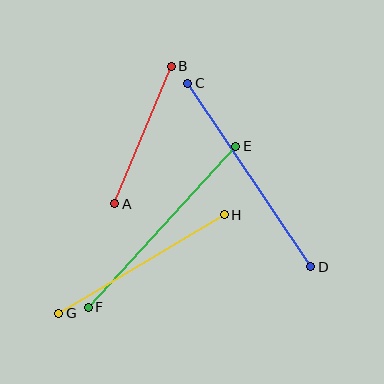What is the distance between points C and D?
The distance is approximately 221 pixels.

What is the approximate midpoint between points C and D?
The midpoint is at approximately (249, 175) pixels.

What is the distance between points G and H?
The distance is approximately 193 pixels.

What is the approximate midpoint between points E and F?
The midpoint is at approximately (162, 227) pixels.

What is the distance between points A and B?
The distance is approximately 149 pixels.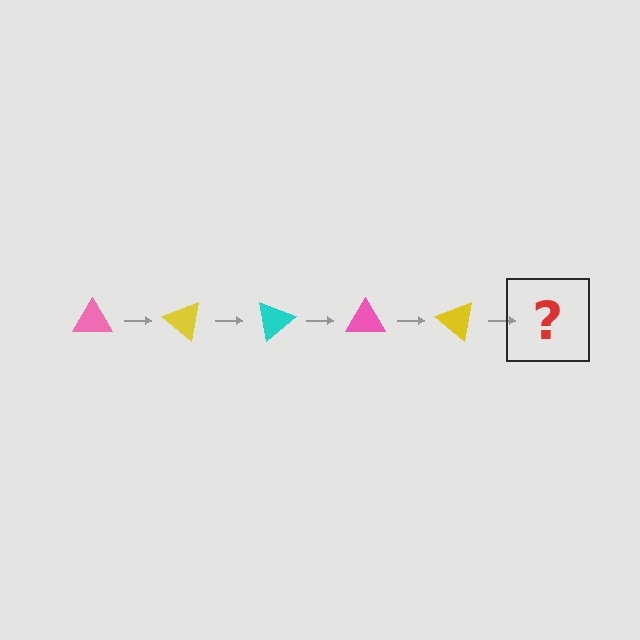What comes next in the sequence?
The next element should be a cyan triangle, rotated 200 degrees from the start.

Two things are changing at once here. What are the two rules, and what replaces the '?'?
The two rules are that it rotates 40 degrees each step and the color cycles through pink, yellow, and cyan. The '?' should be a cyan triangle, rotated 200 degrees from the start.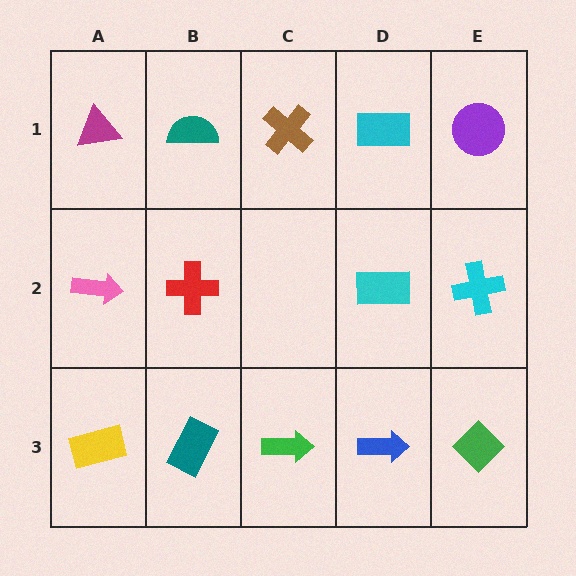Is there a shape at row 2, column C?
No, that cell is empty.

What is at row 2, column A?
A pink arrow.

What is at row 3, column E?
A green diamond.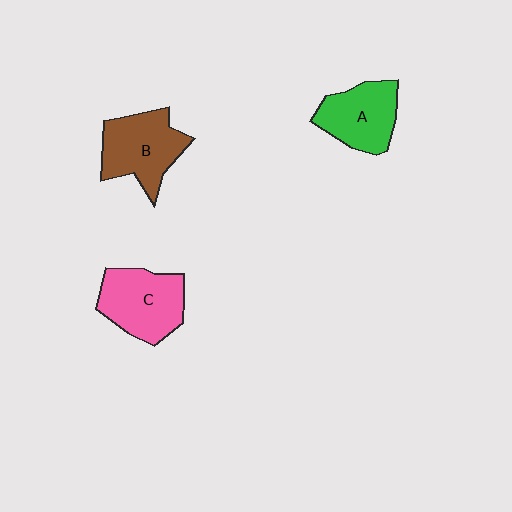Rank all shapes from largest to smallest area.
From largest to smallest: C (pink), B (brown), A (green).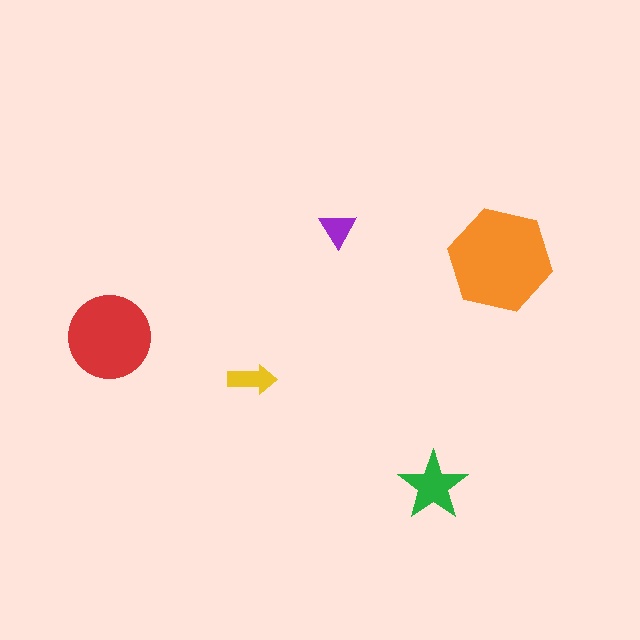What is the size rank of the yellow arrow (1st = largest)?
4th.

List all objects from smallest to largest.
The purple triangle, the yellow arrow, the green star, the red circle, the orange hexagon.